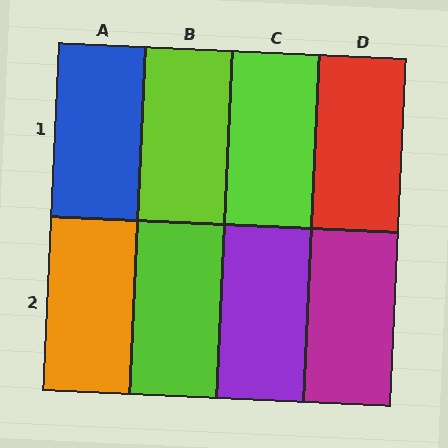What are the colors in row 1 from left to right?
Blue, lime, lime, red.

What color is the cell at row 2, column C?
Purple.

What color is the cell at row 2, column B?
Lime.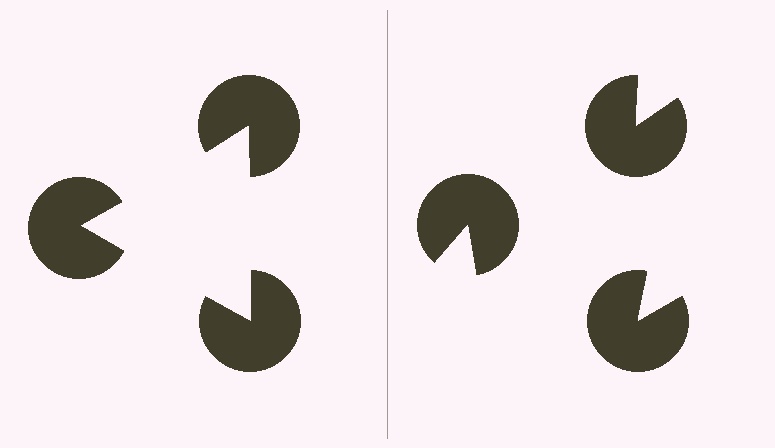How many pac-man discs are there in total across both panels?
6 — 3 on each side.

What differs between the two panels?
The pac-man discs are positioned identically on both sides; only the wedge orientations differ. On the left they align to a triangle; on the right they are misaligned.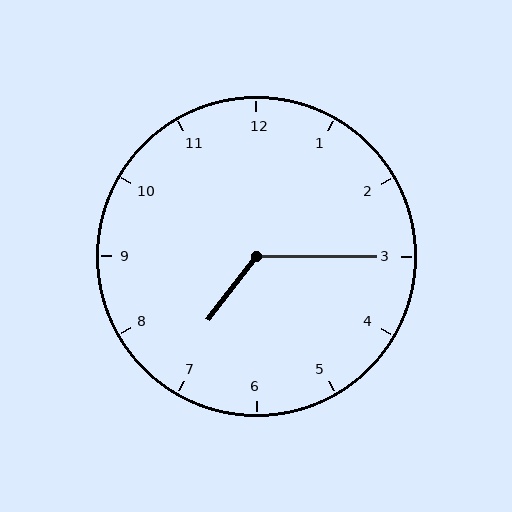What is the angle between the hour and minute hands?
Approximately 128 degrees.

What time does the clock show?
7:15.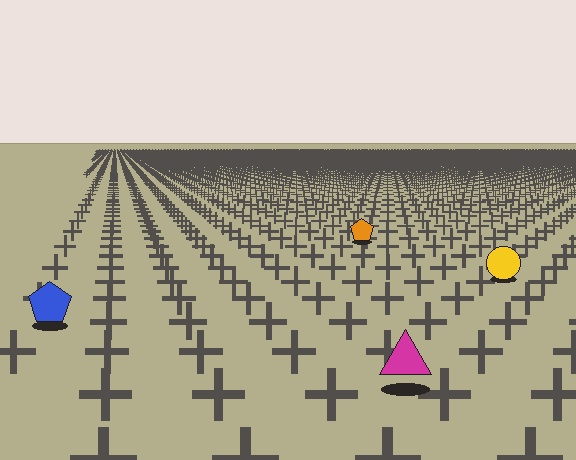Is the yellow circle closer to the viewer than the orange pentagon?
Yes. The yellow circle is closer — you can tell from the texture gradient: the ground texture is coarser near it.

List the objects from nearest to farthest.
From nearest to farthest: the magenta triangle, the blue pentagon, the yellow circle, the orange pentagon.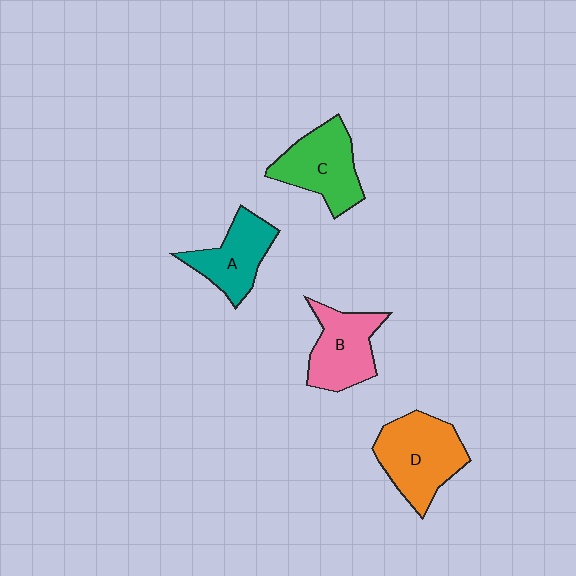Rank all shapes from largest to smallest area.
From largest to smallest: D (orange), C (green), B (pink), A (teal).